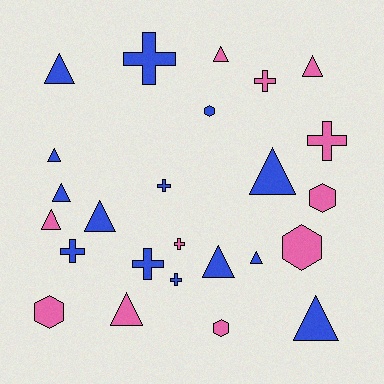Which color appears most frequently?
Blue, with 14 objects.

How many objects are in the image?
There are 25 objects.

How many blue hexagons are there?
There is 1 blue hexagon.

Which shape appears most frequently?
Triangle, with 12 objects.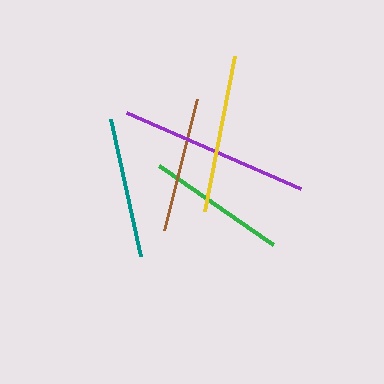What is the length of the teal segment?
The teal segment is approximately 140 pixels long.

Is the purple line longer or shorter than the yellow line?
The purple line is longer than the yellow line.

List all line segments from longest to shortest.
From longest to shortest: purple, yellow, teal, green, brown.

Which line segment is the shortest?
The brown line is the shortest at approximately 135 pixels.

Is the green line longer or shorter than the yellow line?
The yellow line is longer than the green line.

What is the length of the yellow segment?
The yellow segment is approximately 158 pixels long.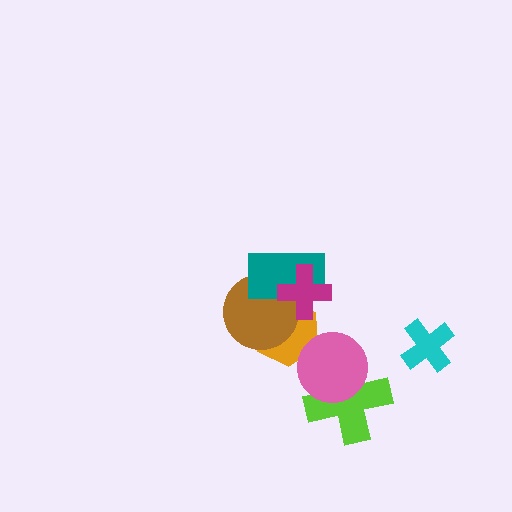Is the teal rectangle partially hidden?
Yes, it is partially covered by another shape.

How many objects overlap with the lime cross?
1 object overlaps with the lime cross.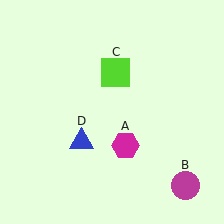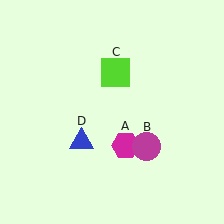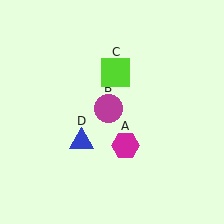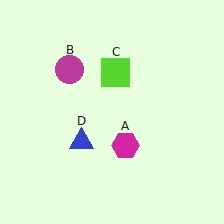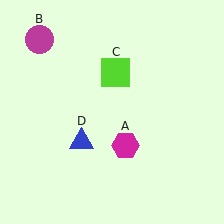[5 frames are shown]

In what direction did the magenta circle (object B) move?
The magenta circle (object B) moved up and to the left.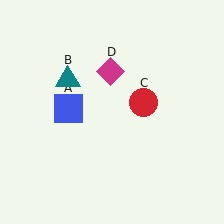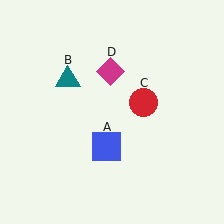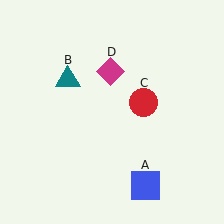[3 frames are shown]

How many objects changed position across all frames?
1 object changed position: blue square (object A).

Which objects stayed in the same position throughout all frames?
Teal triangle (object B) and red circle (object C) and magenta diamond (object D) remained stationary.